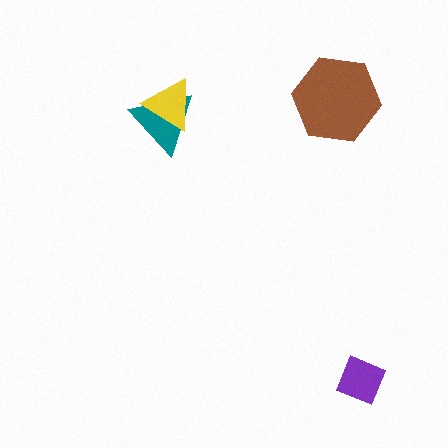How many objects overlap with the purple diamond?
0 objects overlap with the purple diamond.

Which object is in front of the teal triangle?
The yellow triangle is in front of the teal triangle.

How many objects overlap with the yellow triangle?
1 object overlaps with the yellow triangle.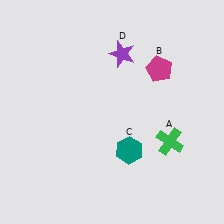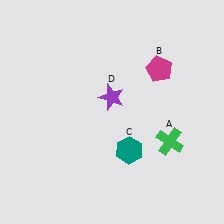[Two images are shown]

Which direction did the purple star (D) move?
The purple star (D) moved down.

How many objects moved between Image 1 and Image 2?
1 object moved between the two images.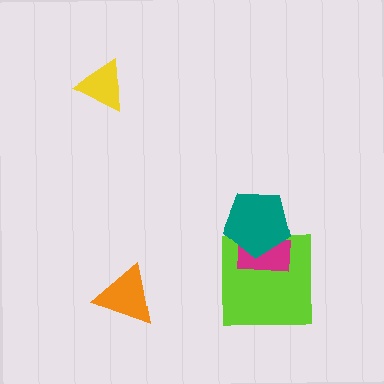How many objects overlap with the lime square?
2 objects overlap with the lime square.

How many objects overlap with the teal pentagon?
2 objects overlap with the teal pentagon.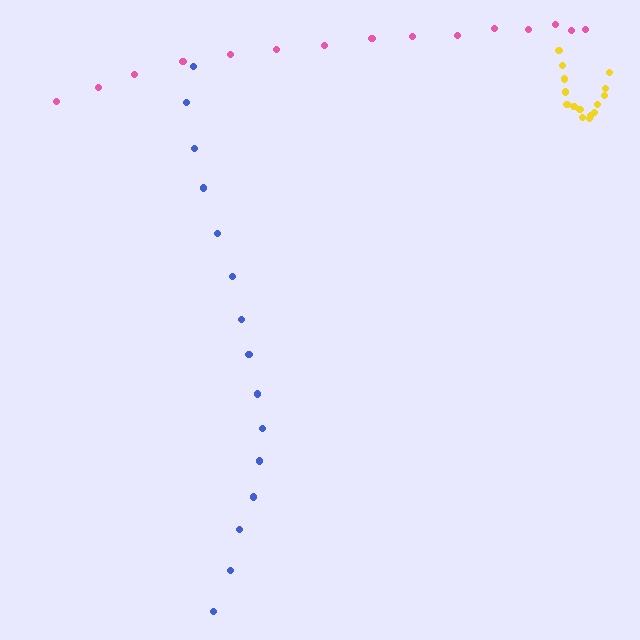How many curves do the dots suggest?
There are 3 distinct paths.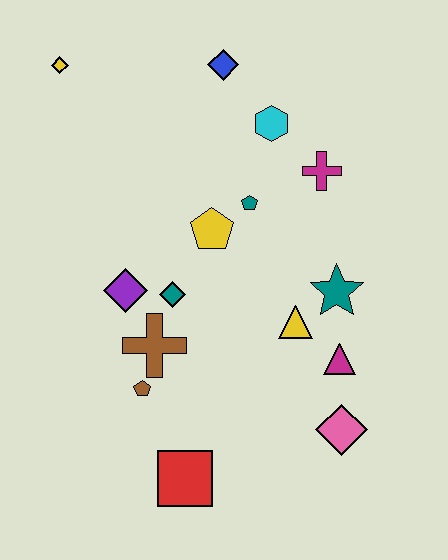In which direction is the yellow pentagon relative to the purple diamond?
The yellow pentagon is to the right of the purple diamond.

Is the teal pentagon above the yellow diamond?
No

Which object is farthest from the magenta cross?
The red square is farthest from the magenta cross.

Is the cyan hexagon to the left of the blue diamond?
No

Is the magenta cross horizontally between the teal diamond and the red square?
No